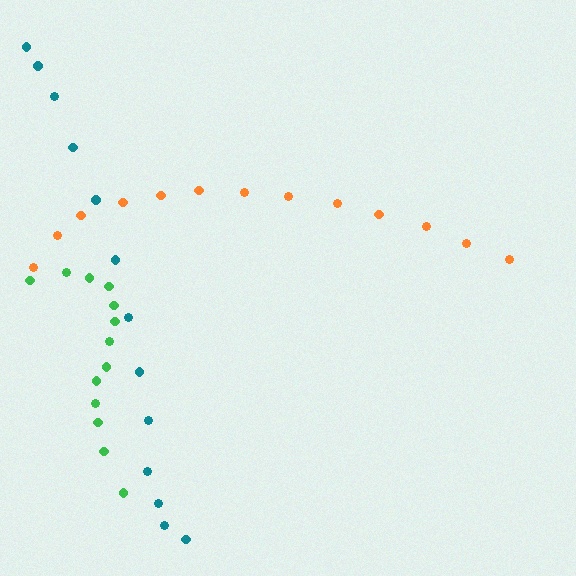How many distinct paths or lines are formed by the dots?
There are 3 distinct paths.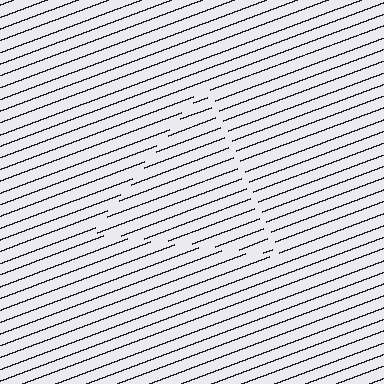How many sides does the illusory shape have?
3 sides — the line-ends trace a triangle.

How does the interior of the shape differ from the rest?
The interior of the shape contains the same grating, shifted by half a period — the contour is defined by the phase discontinuity where line-ends from the inner and outer gratings abut.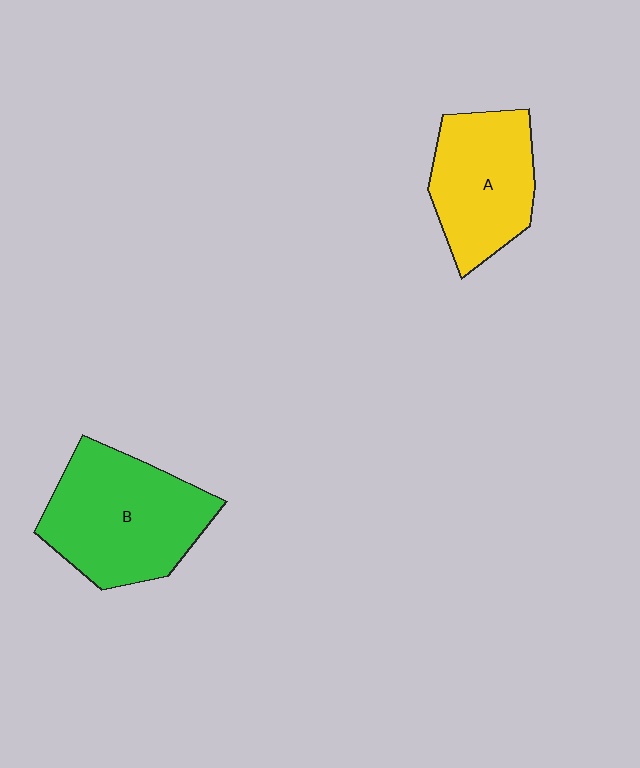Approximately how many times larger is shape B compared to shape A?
Approximately 1.3 times.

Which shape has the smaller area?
Shape A (yellow).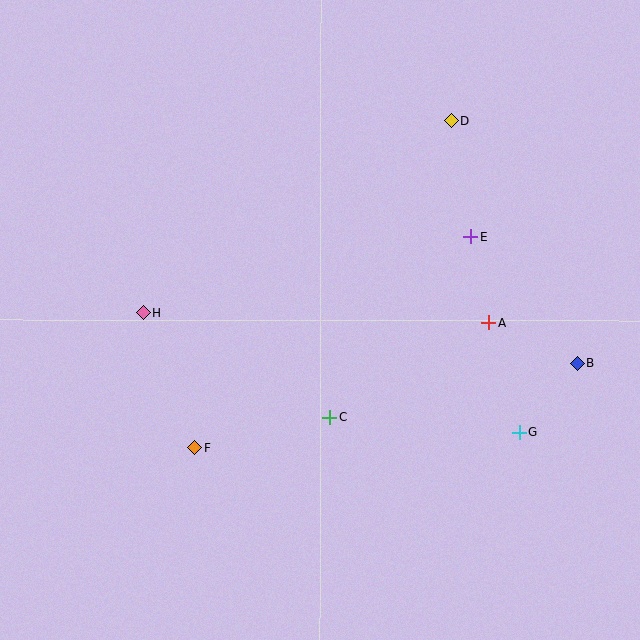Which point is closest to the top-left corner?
Point H is closest to the top-left corner.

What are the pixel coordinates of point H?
Point H is at (143, 312).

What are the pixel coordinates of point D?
Point D is at (452, 121).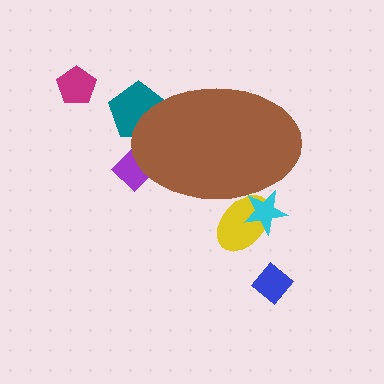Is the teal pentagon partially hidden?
Yes, the teal pentagon is partially hidden behind the brown ellipse.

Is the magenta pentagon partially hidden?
No, the magenta pentagon is fully visible.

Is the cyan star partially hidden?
Yes, the cyan star is partially hidden behind the brown ellipse.